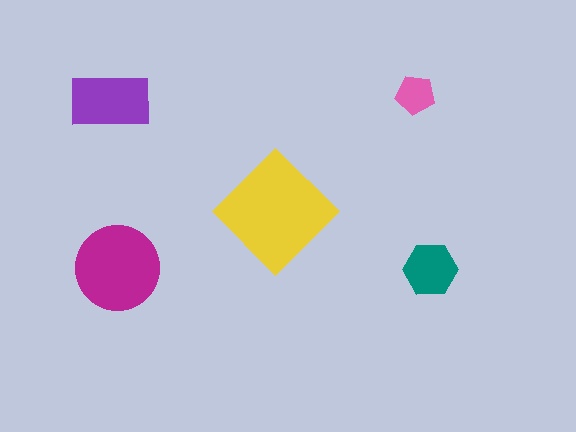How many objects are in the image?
There are 5 objects in the image.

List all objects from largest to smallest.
The yellow diamond, the magenta circle, the purple rectangle, the teal hexagon, the pink pentagon.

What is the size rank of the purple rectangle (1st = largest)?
3rd.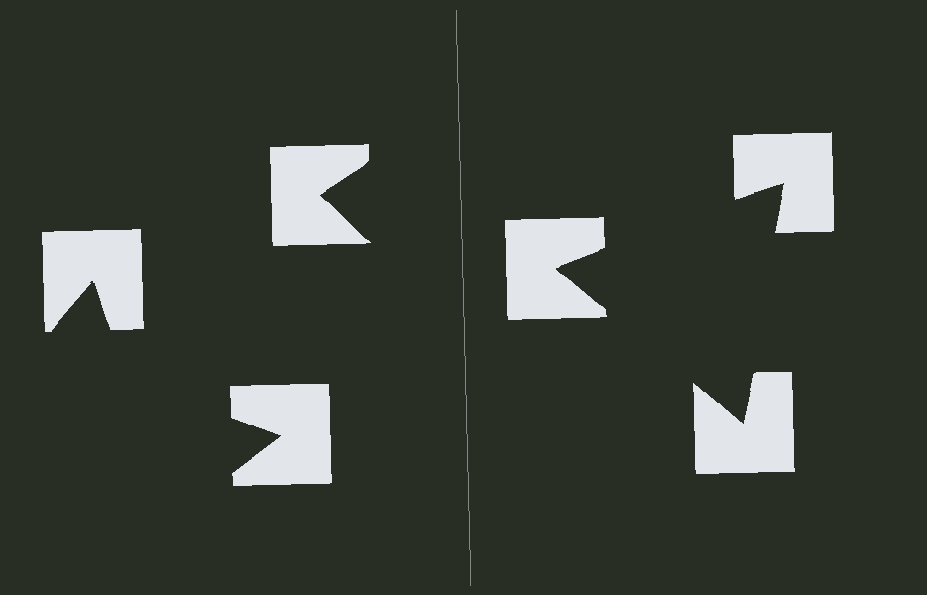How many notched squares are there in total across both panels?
6 — 3 on each side.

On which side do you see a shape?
An illusory triangle appears on the right side. On the left side the wedge cuts are rotated, so no coherent shape forms.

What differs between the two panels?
The notched squares are positioned identically on both sides; only the wedge orientations differ. On the right they align to a triangle; on the left they are misaligned.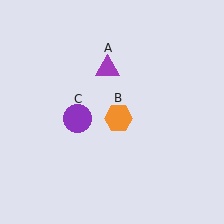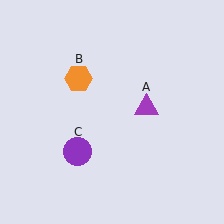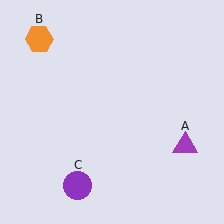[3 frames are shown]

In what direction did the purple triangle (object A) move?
The purple triangle (object A) moved down and to the right.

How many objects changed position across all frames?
3 objects changed position: purple triangle (object A), orange hexagon (object B), purple circle (object C).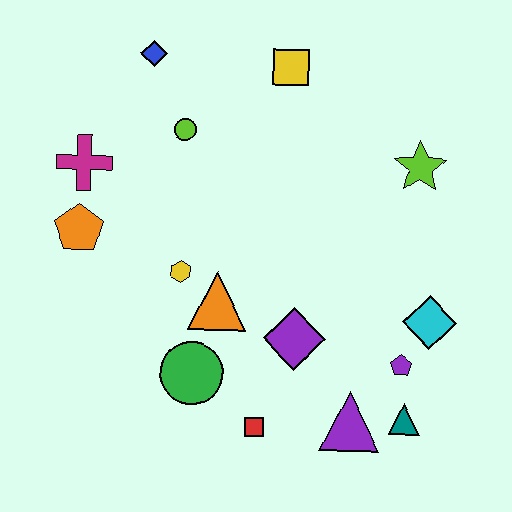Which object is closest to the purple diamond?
The orange triangle is closest to the purple diamond.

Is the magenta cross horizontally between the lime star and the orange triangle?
No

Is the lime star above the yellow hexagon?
Yes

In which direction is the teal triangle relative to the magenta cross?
The teal triangle is to the right of the magenta cross.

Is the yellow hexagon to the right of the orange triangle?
No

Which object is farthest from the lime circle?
The teal triangle is farthest from the lime circle.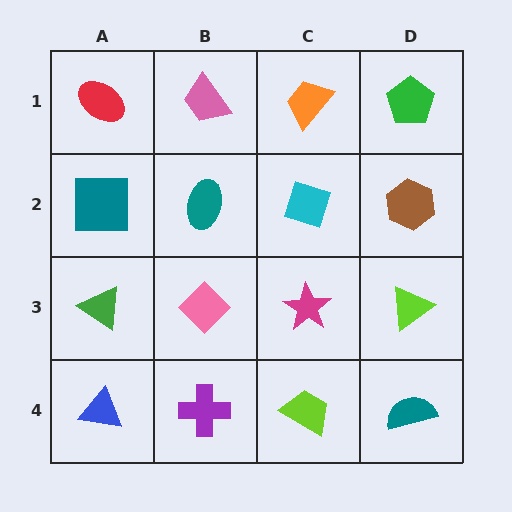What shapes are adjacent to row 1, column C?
A cyan diamond (row 2, column C), a pink trapezoid (row 1, column B), a green pentagon (row 1, column D).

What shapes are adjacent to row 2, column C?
An orange trapezoid (row 1, column C), a magenta star (row 3, column C), a teal ellipse (row 2, column B), a brown hexagon (row 2, column D).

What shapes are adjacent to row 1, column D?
A brown hexagon (row 2, column D), an orange trapezoid (row 1, column C).